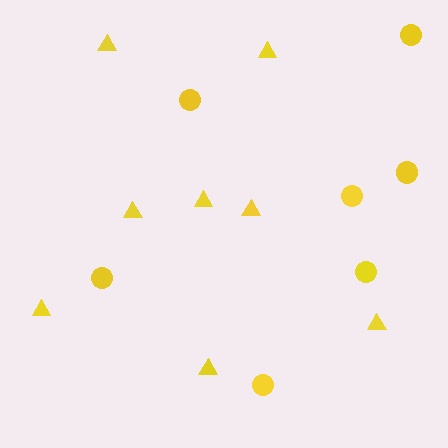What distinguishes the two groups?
There are 2 groups: one group of triangles (8) and one group of circles (7).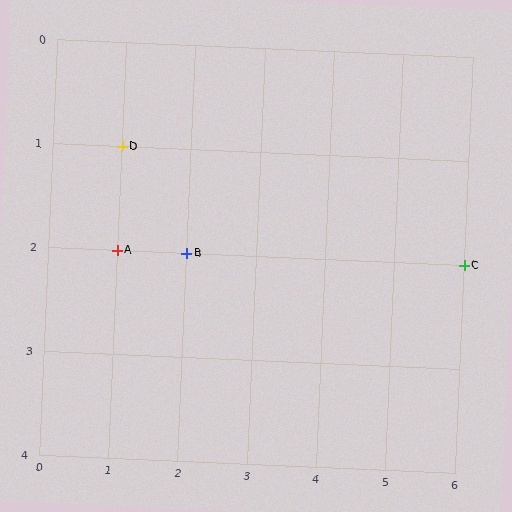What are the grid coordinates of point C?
Point C is at grid coordinates (6, 2).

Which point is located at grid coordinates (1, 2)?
Point A is at (1, 2).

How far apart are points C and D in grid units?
Points C and D are 5 columns and 1 row apart (about 5.1 grid units diagonally).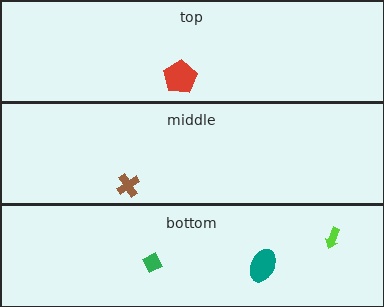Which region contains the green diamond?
The bottom region.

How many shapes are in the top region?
1.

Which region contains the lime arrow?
The bottom region.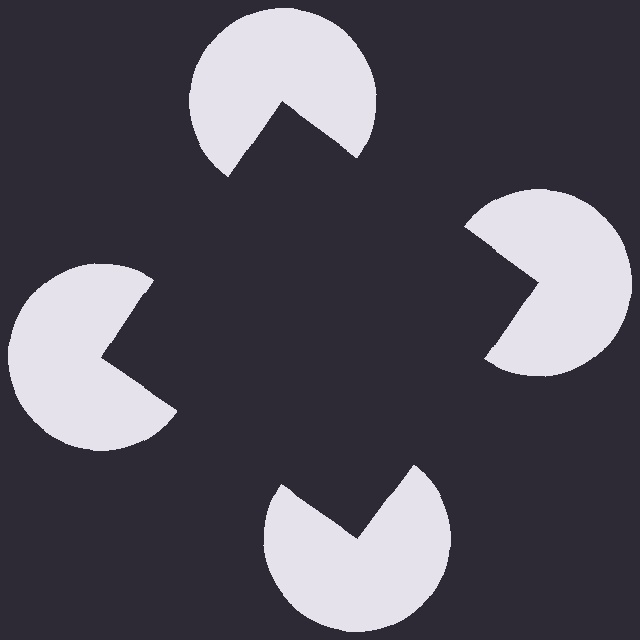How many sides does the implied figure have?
4 sides.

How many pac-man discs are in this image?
There are 4 — one at each vertex of the illusory square.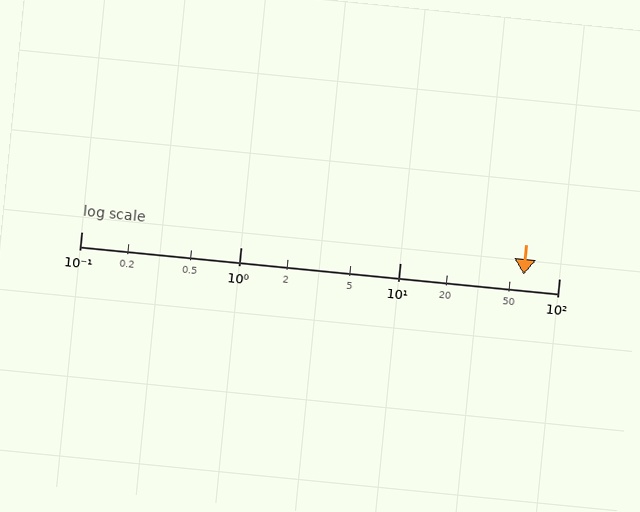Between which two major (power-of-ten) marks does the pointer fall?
The pointer is between 10 and 100.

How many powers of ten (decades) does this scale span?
The scale spans 3 decades, from 0.1 to 100.